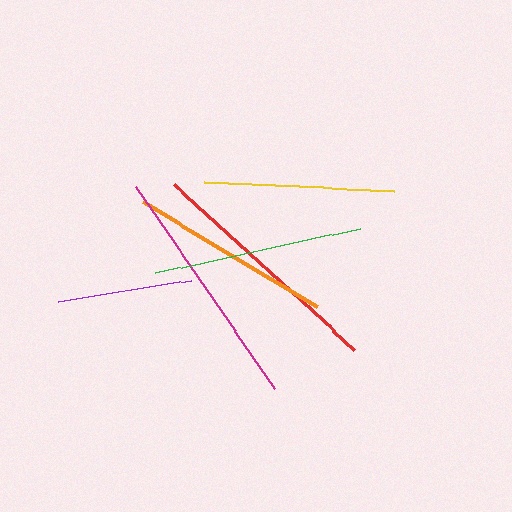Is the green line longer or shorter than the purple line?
The green line is longer than the purple line.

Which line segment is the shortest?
The purple line is the shortest at approximately 136 pixels.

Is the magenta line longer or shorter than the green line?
The magenta line is longer than the green line.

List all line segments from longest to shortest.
From longest to shortest: magenta, red, green, orange, yellow, purple.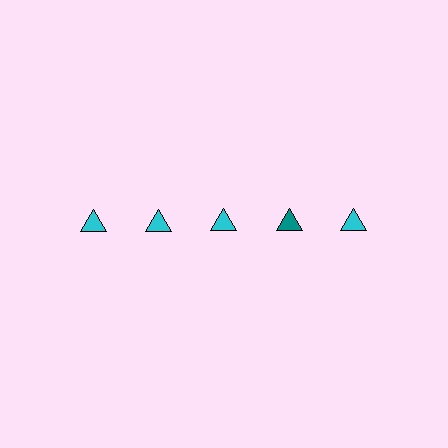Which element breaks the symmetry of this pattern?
The teal triangle in the top row, second from right column breaks the symmetry. All other shapes are cyan triangles.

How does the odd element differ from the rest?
It has a different color: teal instead of cyan.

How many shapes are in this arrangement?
There are 5 shapes arranged in a grid pattern.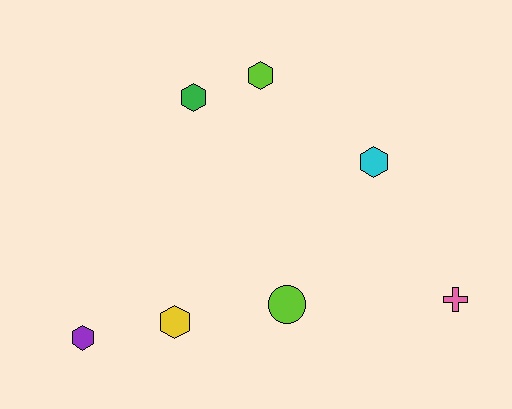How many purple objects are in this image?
There is 1 purple object.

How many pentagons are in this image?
There are no pentagons.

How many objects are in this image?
There are 7 objects.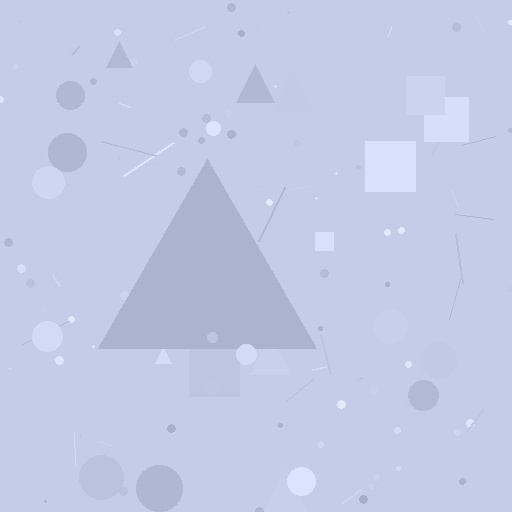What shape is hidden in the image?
A triangle is hidden in the image.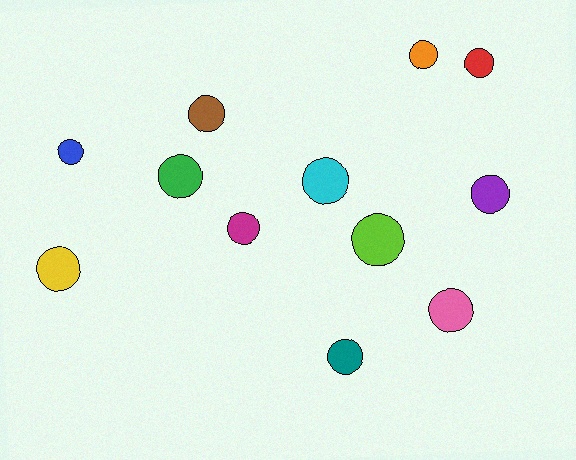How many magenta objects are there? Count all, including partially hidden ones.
There is 1 magenta object.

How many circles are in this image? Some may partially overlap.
There are 12 circles.